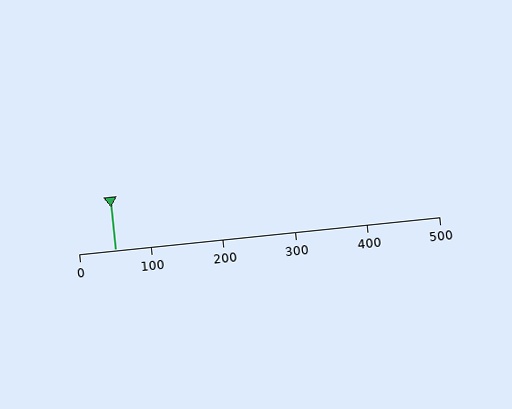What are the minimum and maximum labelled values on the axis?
The axis runs from 0 to 500.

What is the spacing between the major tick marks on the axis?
The major ticks are spaced 100 apart.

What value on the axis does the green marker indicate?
The marker indicates approximately 50.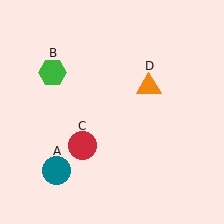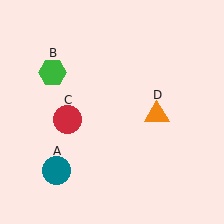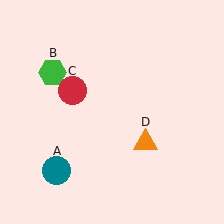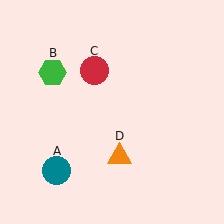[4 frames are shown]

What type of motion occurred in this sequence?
The red circle (object C), orange triangle (object D) rotated clockwise around the center of the scene.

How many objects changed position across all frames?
2 objects changed position: red circle (object C), orange triangle (object D).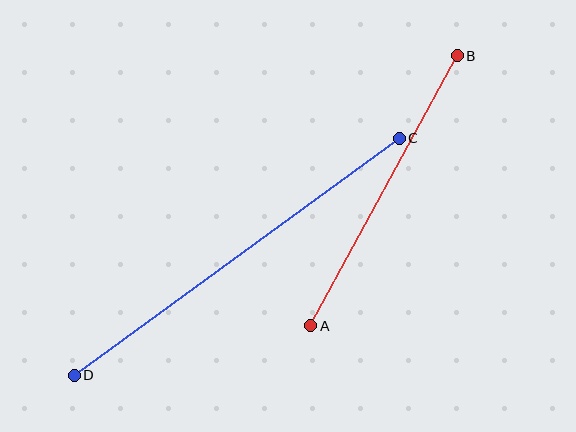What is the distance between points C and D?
The distance is approximately 402 pixels.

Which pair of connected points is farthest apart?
Points C and D are farthest apart.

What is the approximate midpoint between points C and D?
The midpoint is at approximately (237, 257) pixels.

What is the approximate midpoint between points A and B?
The midpoint is at approximately (384, 191) pixels.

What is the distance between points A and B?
The distance is approximately 307 pixels.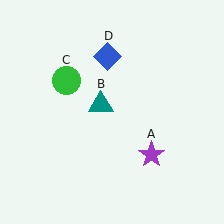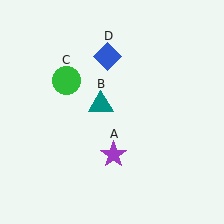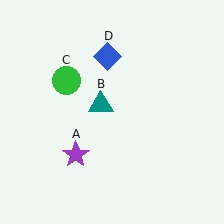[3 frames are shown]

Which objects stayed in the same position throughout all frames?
Teal triangle (object B) and green circle (object C) and blue diamond (object D) remained stationary.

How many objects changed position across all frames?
1 object changed position: purple star (object A).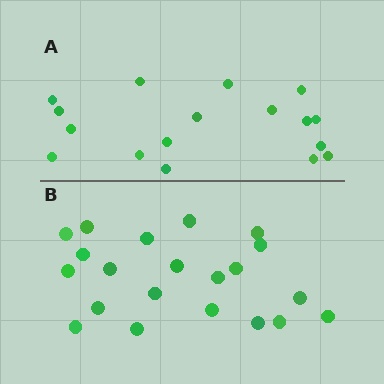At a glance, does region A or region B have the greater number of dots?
Region B (the bottom region) has more dots.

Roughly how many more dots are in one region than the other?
Region B has about 4 more dots than region A.